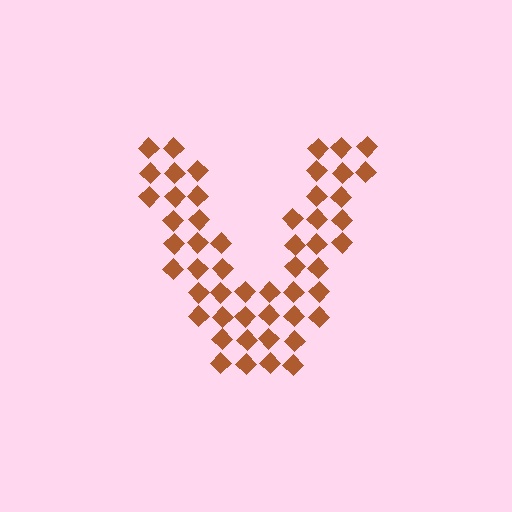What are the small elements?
The small elements are diamonds.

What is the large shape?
The large shape is the letter V.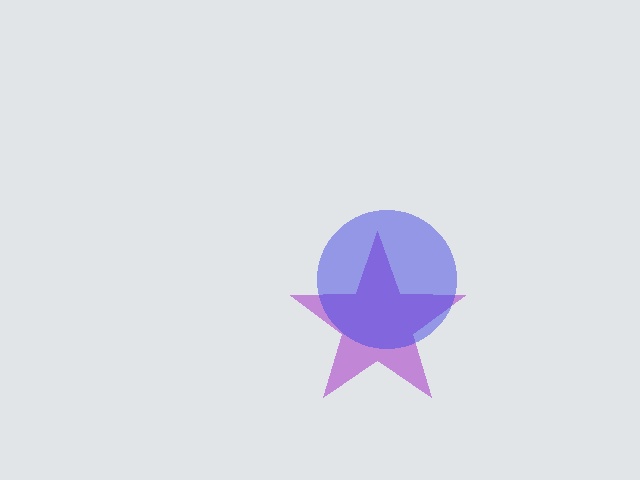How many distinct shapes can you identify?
There are 2 distinct shapes: a purple star, a blue circle.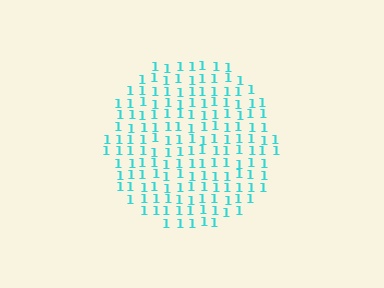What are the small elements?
The small elements are digit 1's.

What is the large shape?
The large shape is a circle.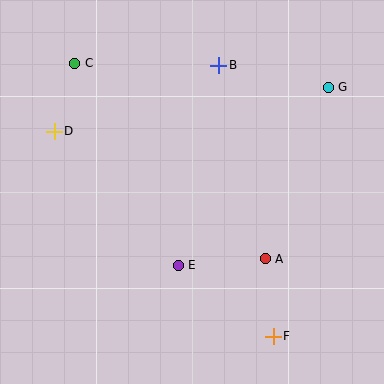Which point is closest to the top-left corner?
Point C is closest to the top-left corner.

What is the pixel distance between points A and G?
The distance between A and G is 183 pixels.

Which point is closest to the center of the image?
Point E at (178, 265) is closest to the center.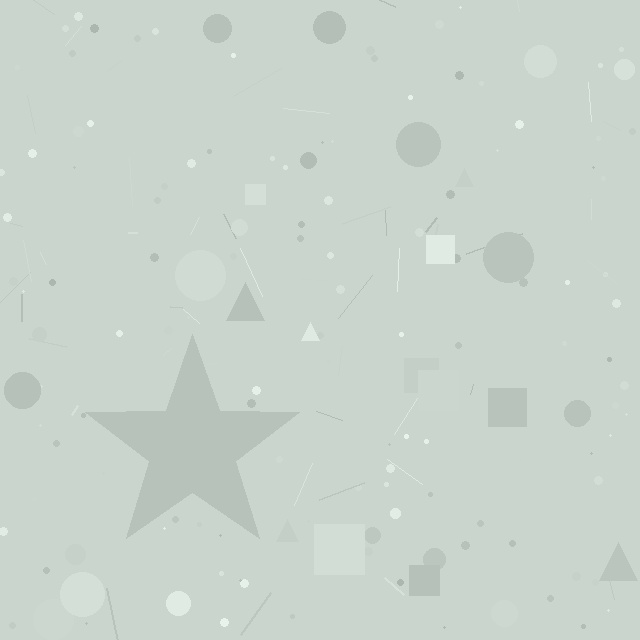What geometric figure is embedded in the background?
A star is embedded in the background.